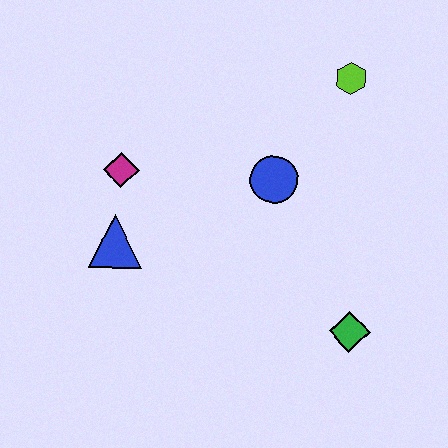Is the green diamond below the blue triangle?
Yes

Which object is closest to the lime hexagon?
The blue circle is closest to the lime hexagon.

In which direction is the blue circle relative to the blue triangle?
The blue circle is to the right of the blue triangle.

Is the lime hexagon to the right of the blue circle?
Yes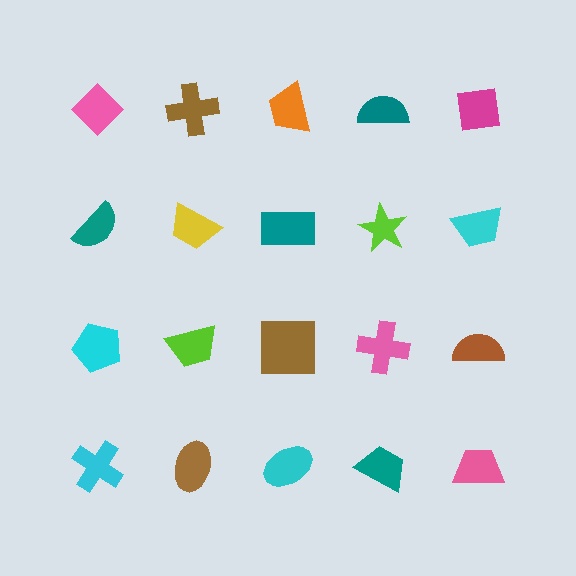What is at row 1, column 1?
A pink diamond.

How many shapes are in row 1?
5 shapes.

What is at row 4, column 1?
A cyan cross.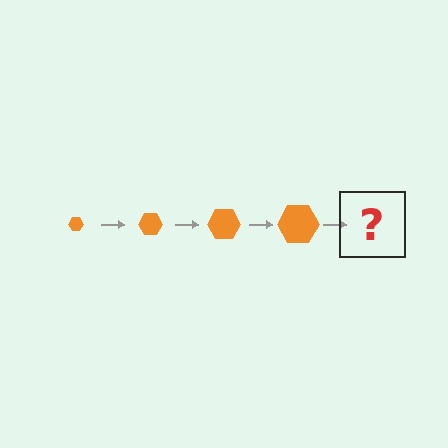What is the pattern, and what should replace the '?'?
The pattern is that the hexagon gets progressively larger each step. The '?' should be an orange hexagon, larger than the previous one.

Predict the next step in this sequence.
The next step is an orange hexagon, larger than the previous one.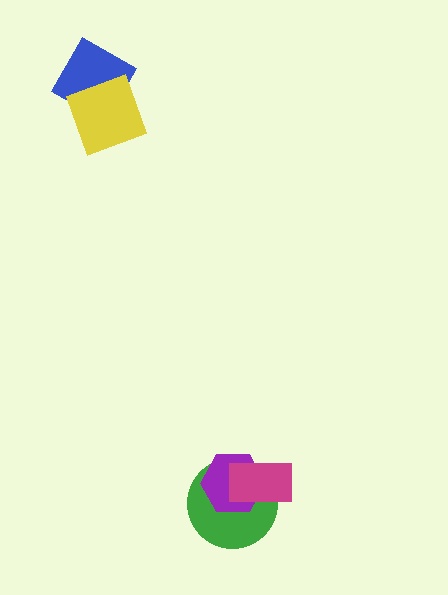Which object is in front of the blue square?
The yellow square is in front of the blue square.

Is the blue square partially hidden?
Yes, it is partially covered by another shape.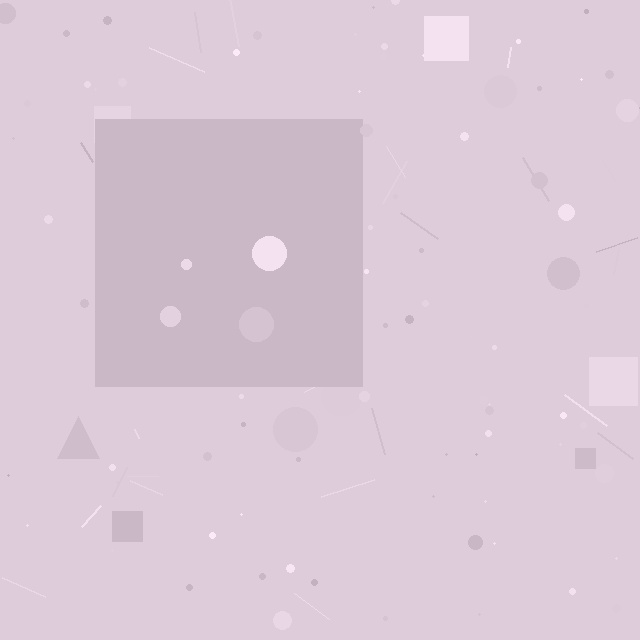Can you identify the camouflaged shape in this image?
The camouflaged shape is a square.